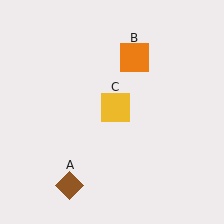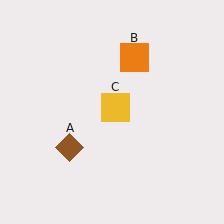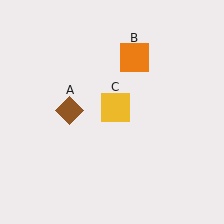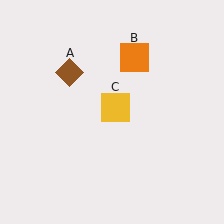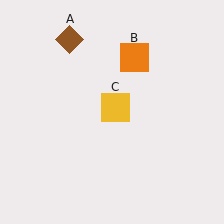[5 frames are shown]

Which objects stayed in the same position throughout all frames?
Orange square (object B) and yellow square (object C) remained stationary.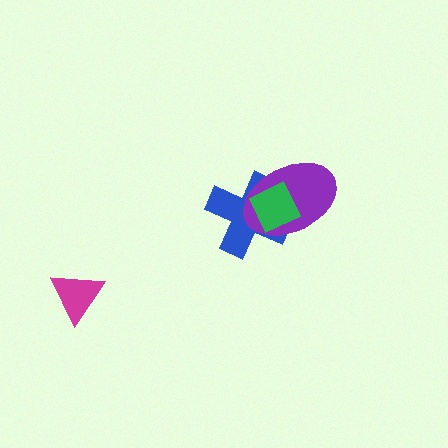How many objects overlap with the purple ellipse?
2 objects overlap with the purple ellipse.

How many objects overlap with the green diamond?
2 objects overlap with the green diamond.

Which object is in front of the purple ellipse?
The green diamond is in front of the purple ellipse.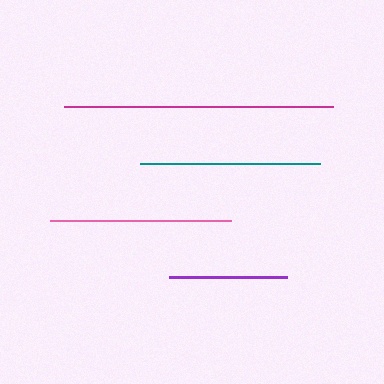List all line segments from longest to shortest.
From longest to shortest: magenta, pink, teal, purple.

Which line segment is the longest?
The magenta line is the longest at approximately 269 pixels.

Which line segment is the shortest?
The purple line is the shortest at approximately 118 pixels.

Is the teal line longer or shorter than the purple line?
The teal line is longer than the purple line.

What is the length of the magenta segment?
The magenta segment is approximately 269 pixels long.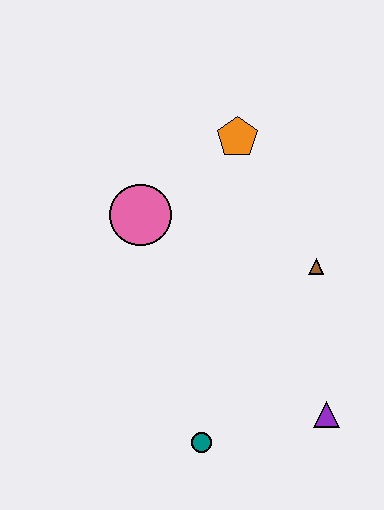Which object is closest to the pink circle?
The orange pentagon is closest to the pink circle.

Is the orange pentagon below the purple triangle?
No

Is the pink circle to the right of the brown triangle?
No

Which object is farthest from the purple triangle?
The orange pentagon is farthest from the purple triangle.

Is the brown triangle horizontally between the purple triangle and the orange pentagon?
Yes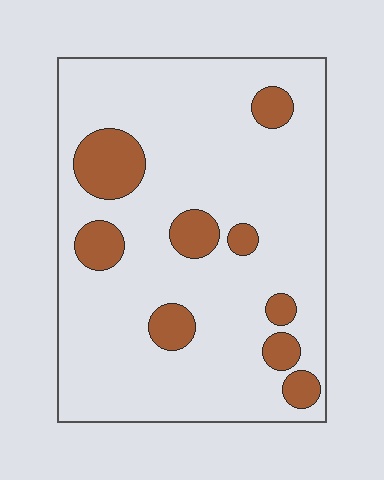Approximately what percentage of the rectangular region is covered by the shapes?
Approximately 15%.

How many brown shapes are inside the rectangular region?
9.